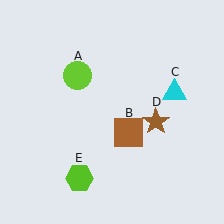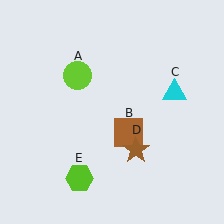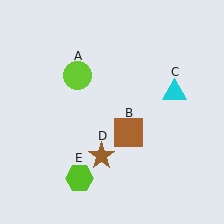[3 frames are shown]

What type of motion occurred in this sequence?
The brown star (object D) rotated clockwise around the center of the scene.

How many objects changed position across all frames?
1 object changed position: brown star (object D).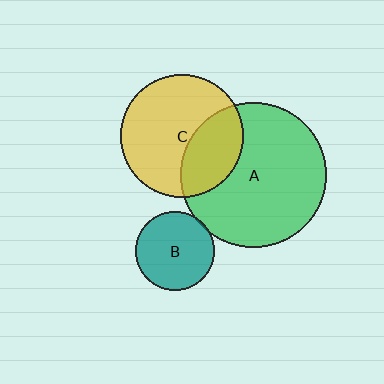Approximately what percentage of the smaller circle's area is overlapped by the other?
Approximately 35%.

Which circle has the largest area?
Circle A (green).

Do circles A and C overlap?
Yes.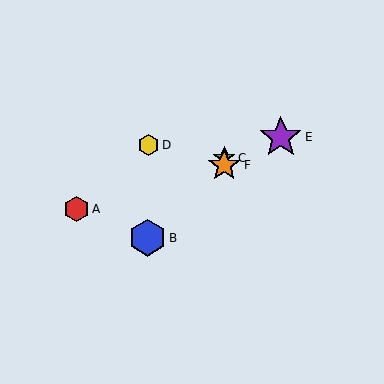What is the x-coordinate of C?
Object C is at x≈224.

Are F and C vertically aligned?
Yes, both are at x≈224.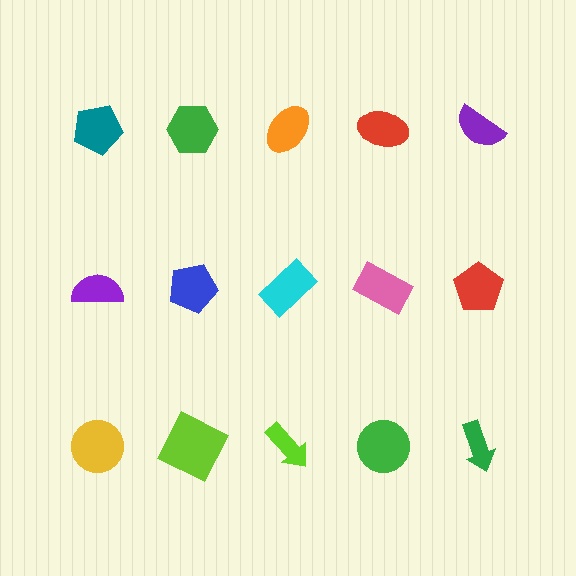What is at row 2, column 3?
A cyan rectangle.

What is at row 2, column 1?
A purple semicircle.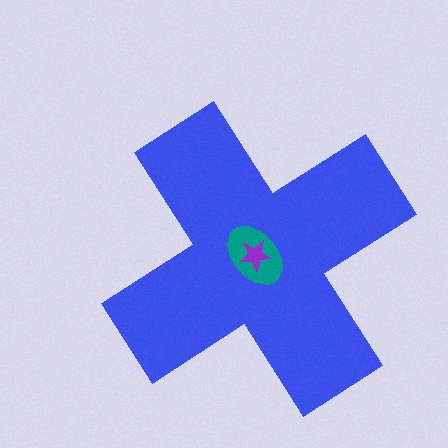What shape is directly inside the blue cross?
The teal ellipse.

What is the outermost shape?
The blue cross.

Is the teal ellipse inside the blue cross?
Yes.